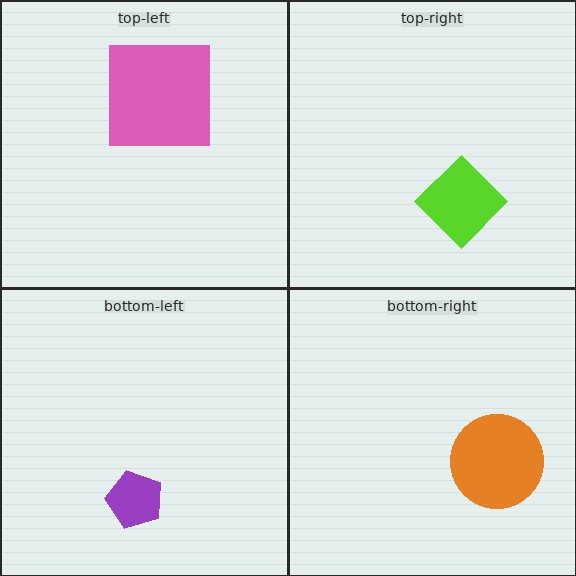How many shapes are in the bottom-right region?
1.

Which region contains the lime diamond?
The top-right region.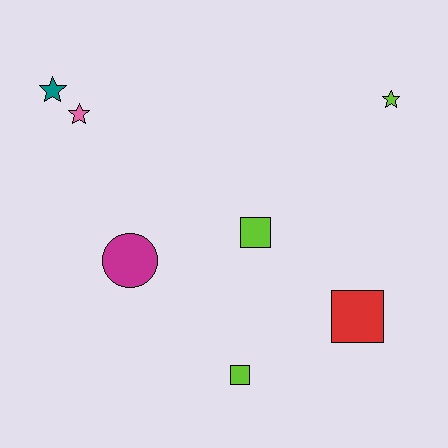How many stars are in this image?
There are 3 stars.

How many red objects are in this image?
There is 1 red object.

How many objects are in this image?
There are 7 objects.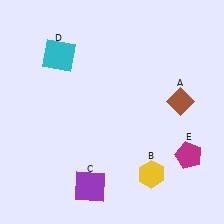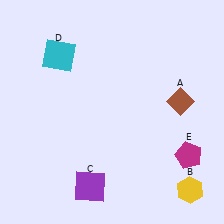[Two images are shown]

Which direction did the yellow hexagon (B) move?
The yellow hexagon (B) moved right.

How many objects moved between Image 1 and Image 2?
1 object moved between the two images.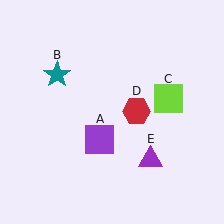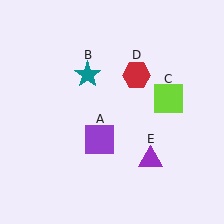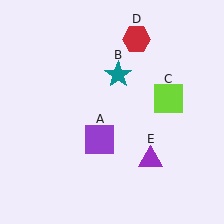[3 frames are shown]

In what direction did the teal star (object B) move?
The teal star (object B) moved right.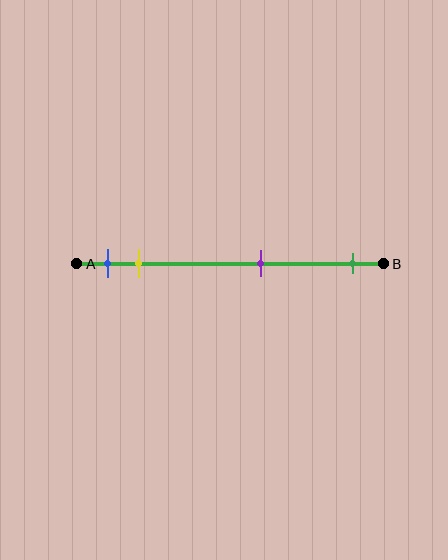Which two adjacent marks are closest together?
The blue and yellow marks are the closest adjacent pair.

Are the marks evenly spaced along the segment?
No, the marks are not evenly spaced.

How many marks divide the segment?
There are 4 marks dividing the segment.